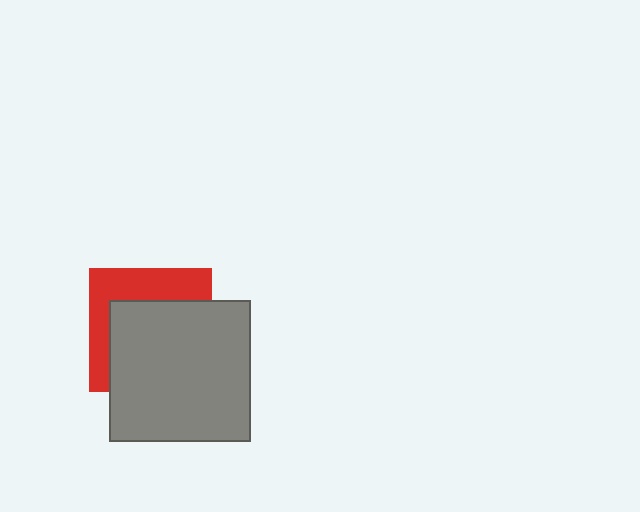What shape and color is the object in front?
The object in front is a gray square.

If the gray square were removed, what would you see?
You would see the complete red square.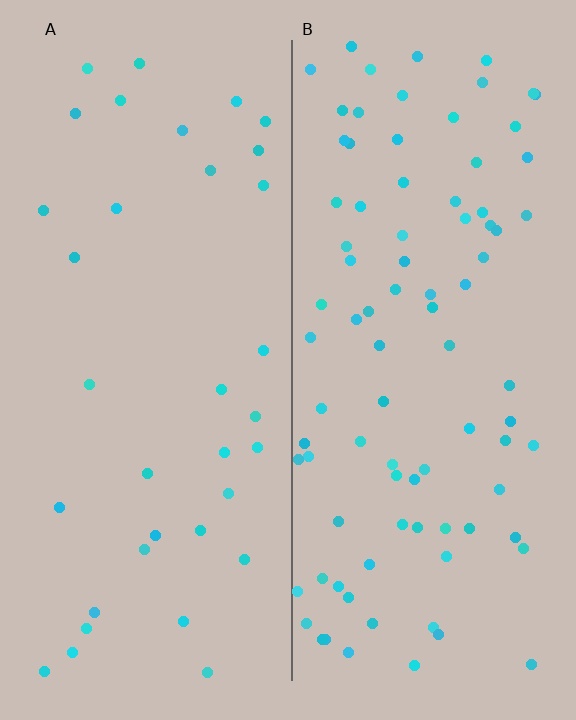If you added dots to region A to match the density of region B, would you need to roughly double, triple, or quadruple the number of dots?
Approximately triple.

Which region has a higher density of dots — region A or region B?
B (the right).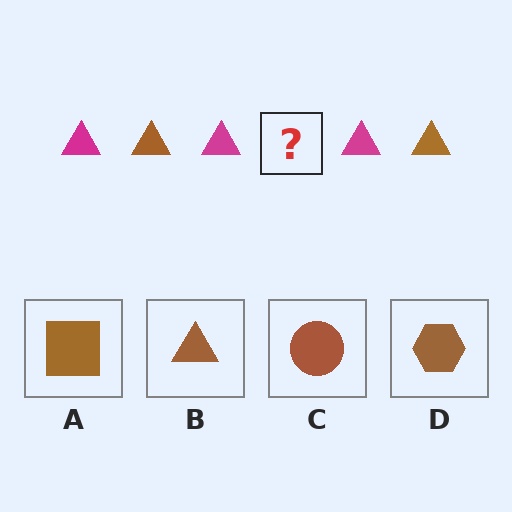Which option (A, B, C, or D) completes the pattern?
B.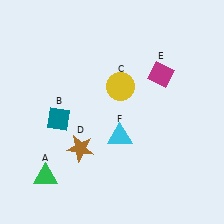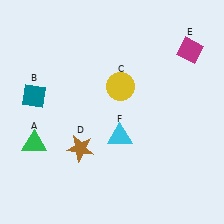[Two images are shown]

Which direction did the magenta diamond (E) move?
The magenta diamond (E) moved right.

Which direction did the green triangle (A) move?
The green triangle (A) moved up.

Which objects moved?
The objects that moved are: the green triangle (A), the teal diamond (B), the magenta diamond (E).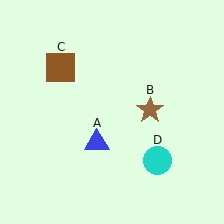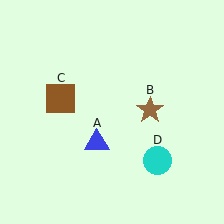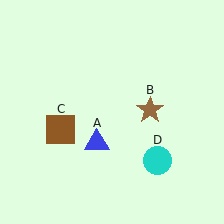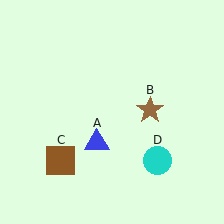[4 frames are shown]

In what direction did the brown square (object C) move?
The brown square (object C) moved down.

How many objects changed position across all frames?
1 object changed position: brown square (object C).